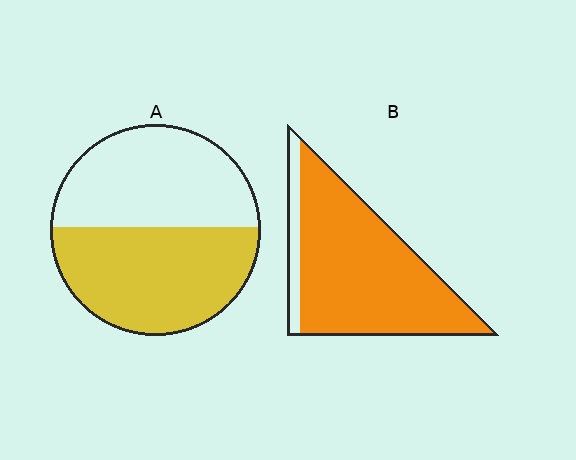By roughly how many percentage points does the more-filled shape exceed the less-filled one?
By roughly 35 percentage points (B over A).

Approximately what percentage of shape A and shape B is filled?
A is approximately 50% and B is approximately 90%.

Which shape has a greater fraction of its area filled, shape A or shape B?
Shape B.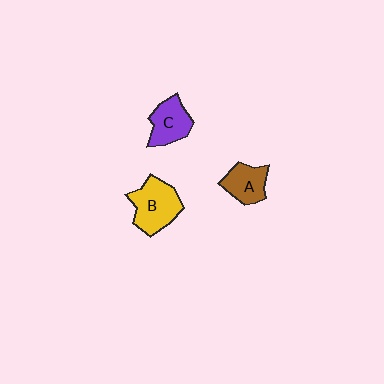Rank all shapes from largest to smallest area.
From largest to smallest: B (yellow), C (purple), A (brown).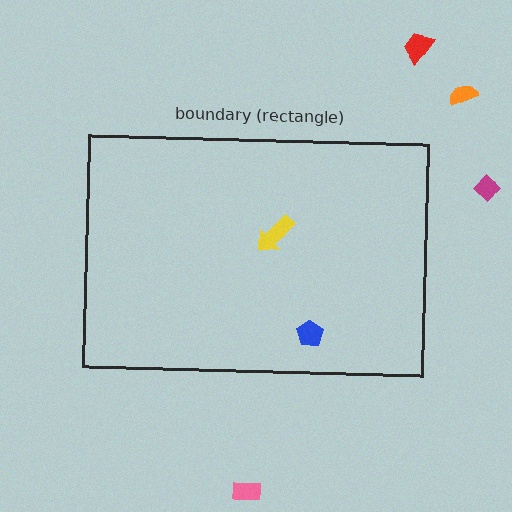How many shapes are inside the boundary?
2 inside, 4 outside.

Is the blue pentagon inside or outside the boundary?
Inside.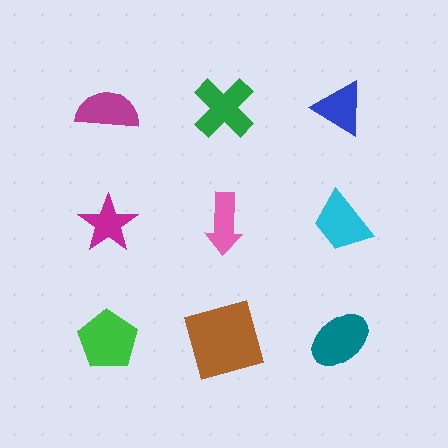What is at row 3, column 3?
A teal ellipse.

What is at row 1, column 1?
A magenta semicircle.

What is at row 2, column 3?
A cyan trapezoid.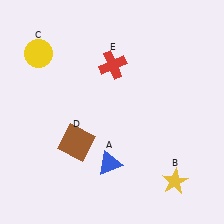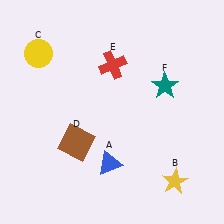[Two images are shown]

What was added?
A teal star (F) was added in Image 2.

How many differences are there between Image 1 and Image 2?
There is 1 difference between the two images.